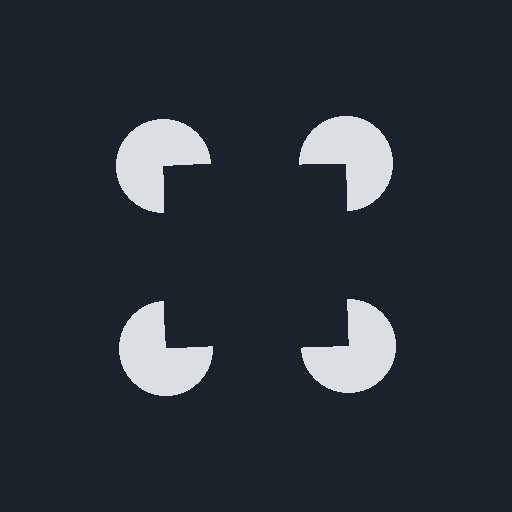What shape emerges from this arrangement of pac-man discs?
An illusory square — its edges are inferred from the aligned wedge cuts in the pac-man discs, not physically drawn.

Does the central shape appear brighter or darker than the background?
It typically appears slightly darker than the background, even though no actual brightness change is drawn.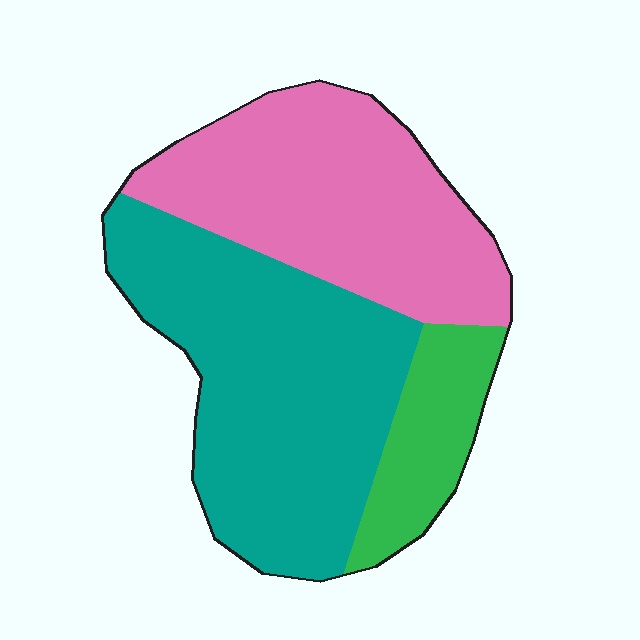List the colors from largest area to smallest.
From largest to smallest: teal, pink, green.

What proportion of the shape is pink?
Pink covers about 40% of the shape.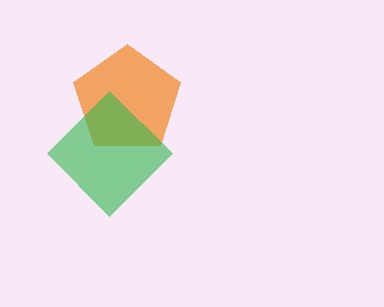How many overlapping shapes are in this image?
There are 2 overlapping shapes in the image.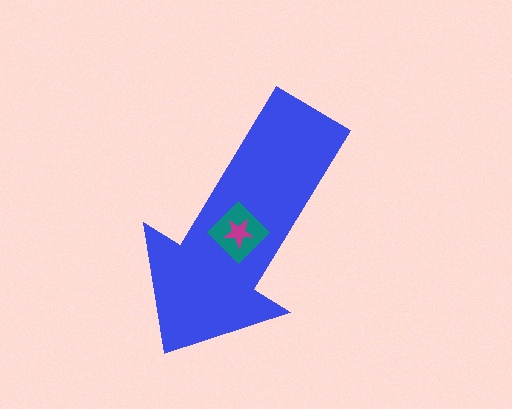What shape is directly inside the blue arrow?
The teal diamond.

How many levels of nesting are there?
3.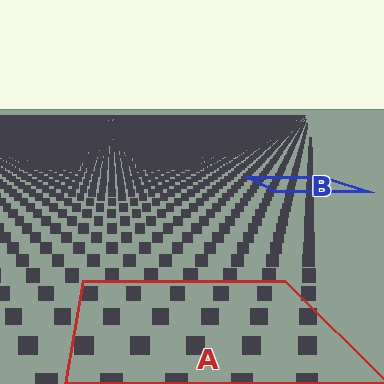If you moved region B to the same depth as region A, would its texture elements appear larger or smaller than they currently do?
They would appear larger. At a closer depth, the same texture elements are projected at a bigger on-screen size.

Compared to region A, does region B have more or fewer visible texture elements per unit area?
Region B has more texture elements per unit area — they are packed more densely because it is farther away.